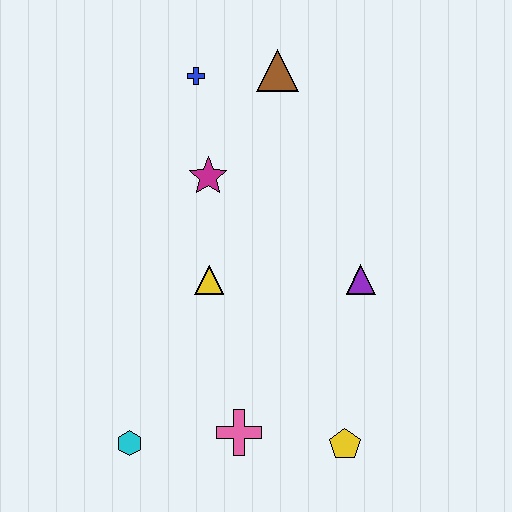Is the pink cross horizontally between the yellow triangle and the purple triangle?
Yes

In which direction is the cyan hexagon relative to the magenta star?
The cyan hexagon is below the magenta star.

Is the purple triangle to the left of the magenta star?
No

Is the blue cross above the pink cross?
Yes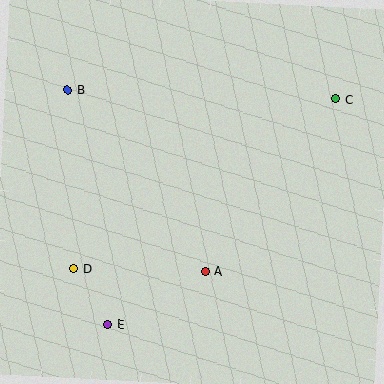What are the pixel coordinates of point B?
Point B is at (68, 90).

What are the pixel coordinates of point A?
Point A is at (205, 271).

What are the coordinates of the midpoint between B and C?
The midpoint between B and C is at (202, 94).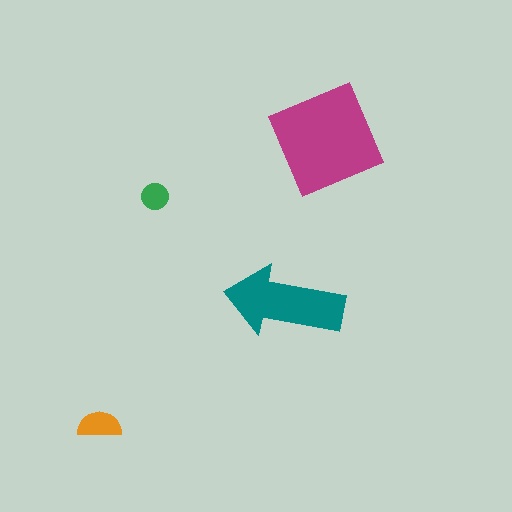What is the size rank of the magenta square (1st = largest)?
1st.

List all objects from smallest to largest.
The green circle, the orange semicircle, the teal arrow, the magenta square.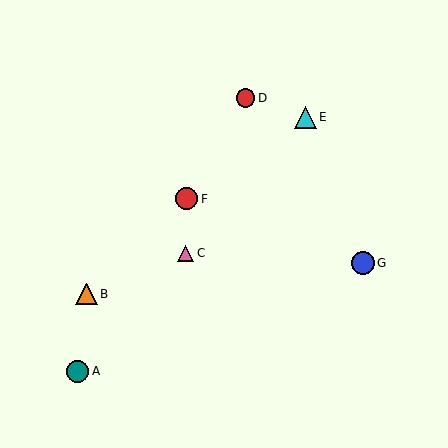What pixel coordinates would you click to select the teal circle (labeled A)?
Click at (78, 371) to select the teal circle A.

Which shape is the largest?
The blue circle (labeled G) is the largest.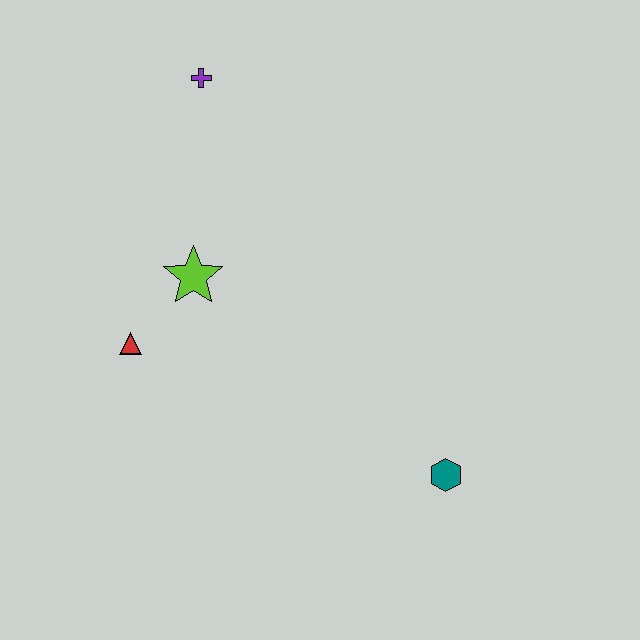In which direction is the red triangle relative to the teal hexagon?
The red triangle is to the left of the teal hexagon.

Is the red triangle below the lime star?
Yes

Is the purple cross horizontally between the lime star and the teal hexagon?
Yes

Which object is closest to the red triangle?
The lime star is closest to the red triangle.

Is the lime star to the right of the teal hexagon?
No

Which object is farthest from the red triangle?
The teal hexagon is farthest from the red triangle.